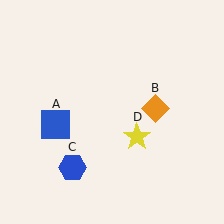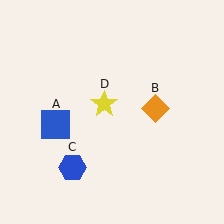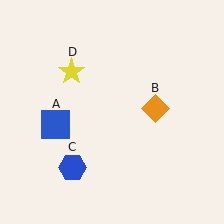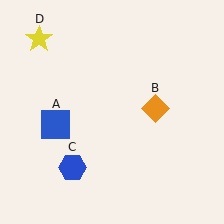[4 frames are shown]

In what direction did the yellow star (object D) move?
The yellow star (object D) moved up and to the left.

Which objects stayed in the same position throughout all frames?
Blue square (object A) and orange diamond (object B) and blue hexagon (object C) remained stationary.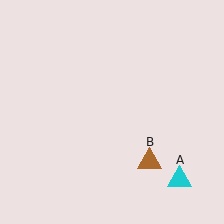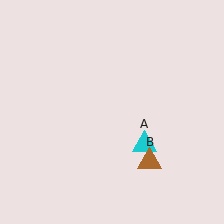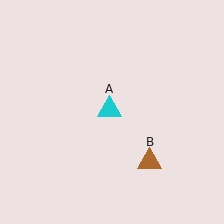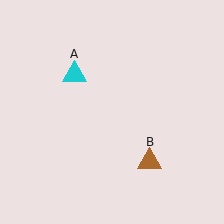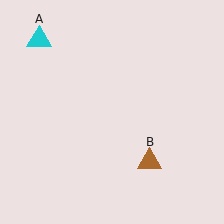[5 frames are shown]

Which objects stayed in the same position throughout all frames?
Brown triangle (object B) remained stationary.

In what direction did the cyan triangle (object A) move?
The cyan triangle (object A) moved up and to the left.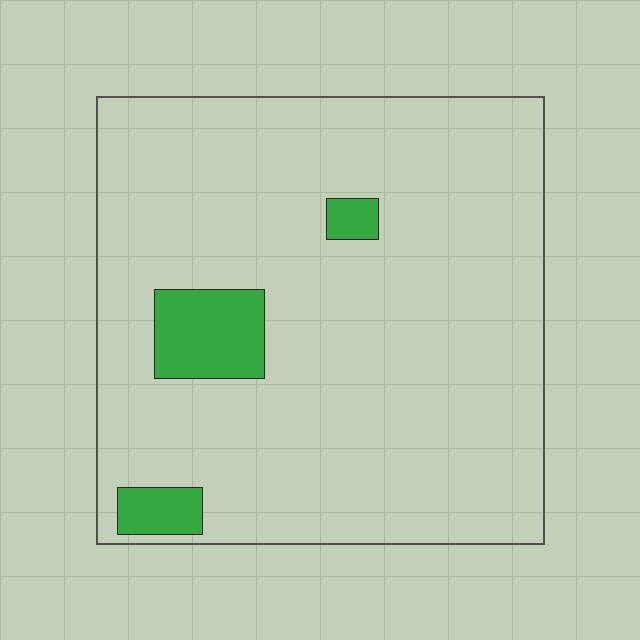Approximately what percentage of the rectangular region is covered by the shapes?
Approximately 10%.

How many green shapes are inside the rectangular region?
3.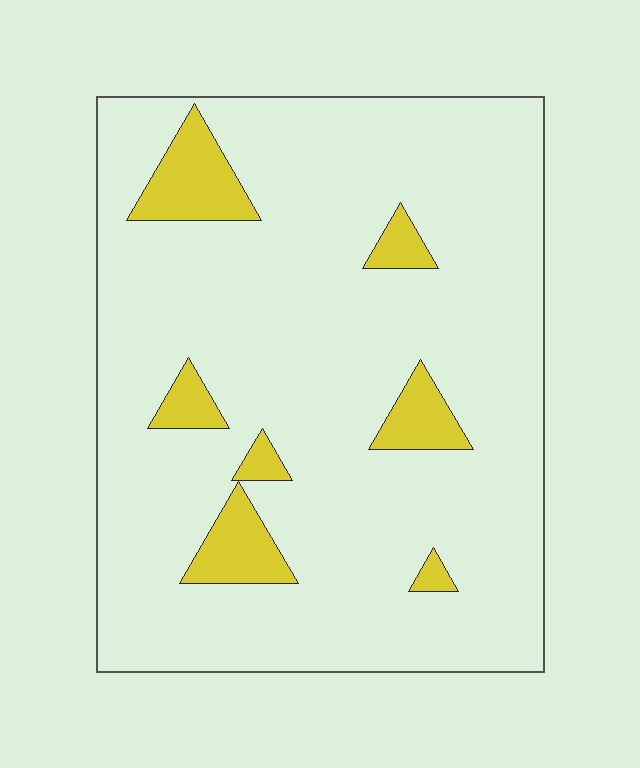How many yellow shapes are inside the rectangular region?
7.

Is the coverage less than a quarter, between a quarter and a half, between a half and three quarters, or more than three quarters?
Less than a quarter.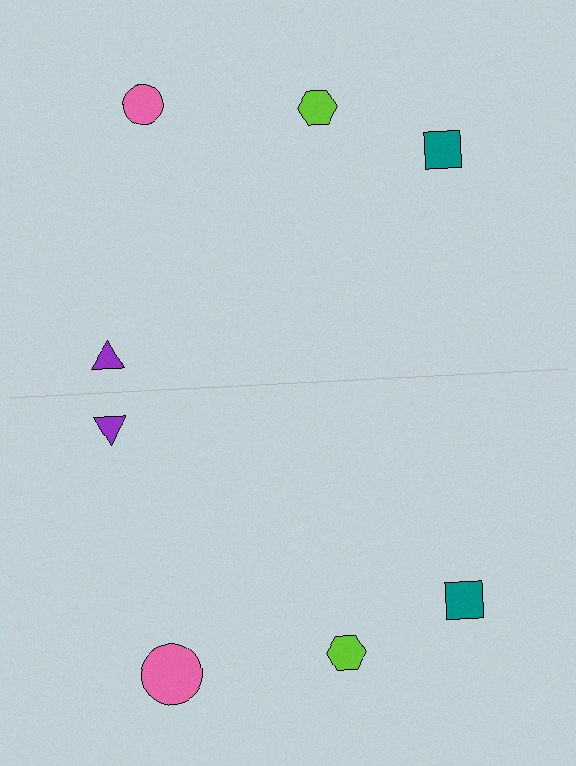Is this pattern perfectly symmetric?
No, the pattern is not perfectly symmetric. The pink circle on the bottom side has a different size than its mirror counterpart.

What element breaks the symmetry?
The pink circle on the bottom side has a different size than its mirror counterpart.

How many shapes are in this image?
There are 8 shapes in this image.